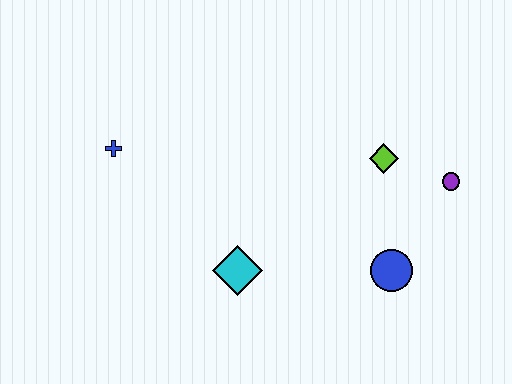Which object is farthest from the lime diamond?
The blue cross is farthest from the lime diamond.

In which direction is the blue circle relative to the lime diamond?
The blue circle is below the lime diamond.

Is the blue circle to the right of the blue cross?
Yes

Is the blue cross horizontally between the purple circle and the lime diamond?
No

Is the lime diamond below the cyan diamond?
No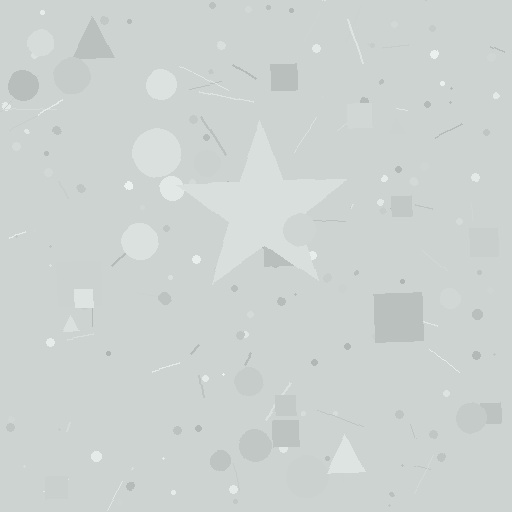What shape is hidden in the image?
A star is hidden in the image.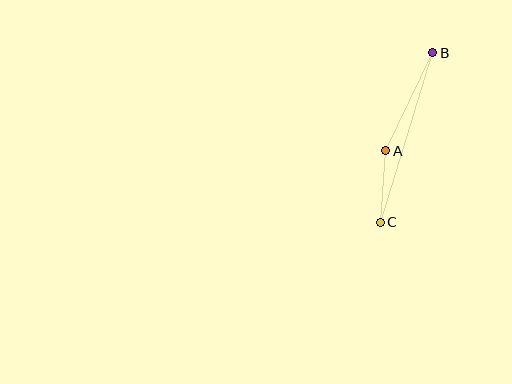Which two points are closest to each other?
Points A and C are closest to each other.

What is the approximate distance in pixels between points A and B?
The distance between A and B is approximately 109 pixels.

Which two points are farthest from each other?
Points B and C are farthest from each other.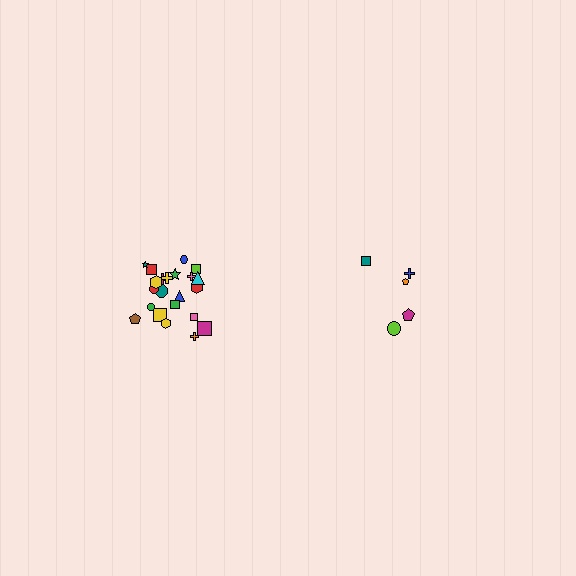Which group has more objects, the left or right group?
The left group.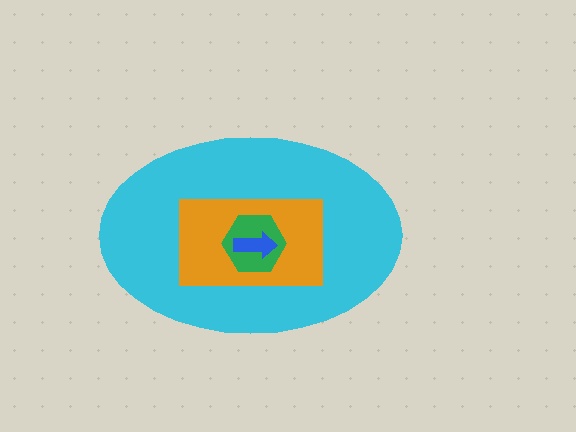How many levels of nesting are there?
4.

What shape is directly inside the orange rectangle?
The green hexagon.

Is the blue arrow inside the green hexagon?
Yes.